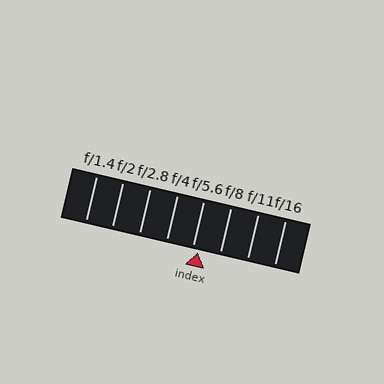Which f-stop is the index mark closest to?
The index mark is closest to f/5.6.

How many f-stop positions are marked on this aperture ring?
There are 8 f-stop positions marked.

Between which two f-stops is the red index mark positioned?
The index mark is between f/5.6 and f/8.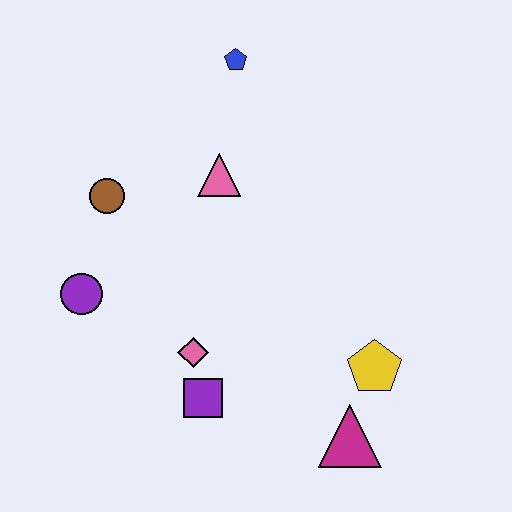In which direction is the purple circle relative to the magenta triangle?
The purple circle is to the left of the magenta triangle.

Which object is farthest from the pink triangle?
The magenta triangle is farthest from the pink triangle.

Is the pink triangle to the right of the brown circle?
Yes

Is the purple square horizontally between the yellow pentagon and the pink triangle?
No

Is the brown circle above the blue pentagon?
No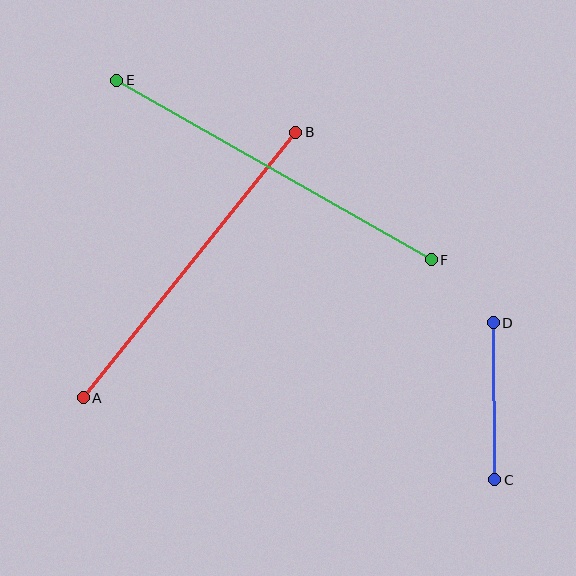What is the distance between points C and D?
The distance is approximately 157 pixels.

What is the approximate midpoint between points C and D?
The midpoint is at approximately (494, 401) pixels.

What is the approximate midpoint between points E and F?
The midpoint is at approximately (274, 170) pixels.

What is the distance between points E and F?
The distance is approximately 363 pixels.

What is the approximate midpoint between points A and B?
The midpoint is at approximately (189, 265) pixels.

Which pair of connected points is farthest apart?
Points E and F are farthest apart.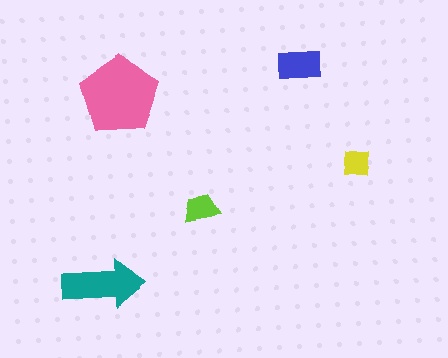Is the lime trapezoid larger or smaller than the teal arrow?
Smaller.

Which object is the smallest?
The yellow square.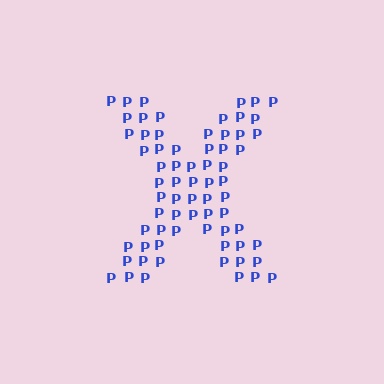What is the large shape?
The large shape is the letter X.